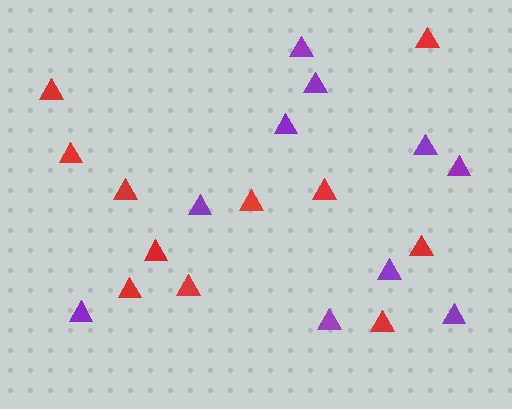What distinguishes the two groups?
There are 2 groups: one group of red triangles (11) and one group of purple triangles (10).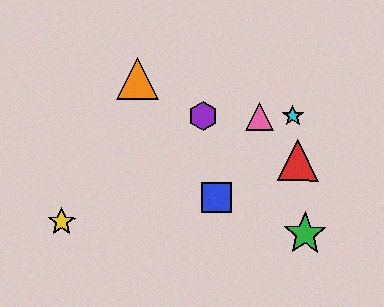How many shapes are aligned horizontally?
3 shapes (the purple hexagon, the cyan star, the pink triangle) are aligned horizontally.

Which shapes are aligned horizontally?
The purple hexagon, the cyan star, the pink triangle are aligned horizontally.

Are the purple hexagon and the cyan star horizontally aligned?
Yes, both are at y≈116.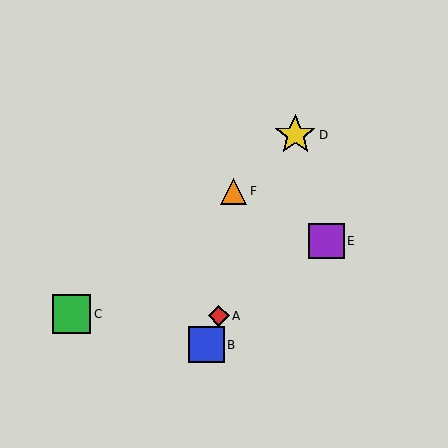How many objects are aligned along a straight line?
3 objects (A, B, D) are aligned along a straight line.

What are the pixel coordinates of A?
Object A is at (219, 316).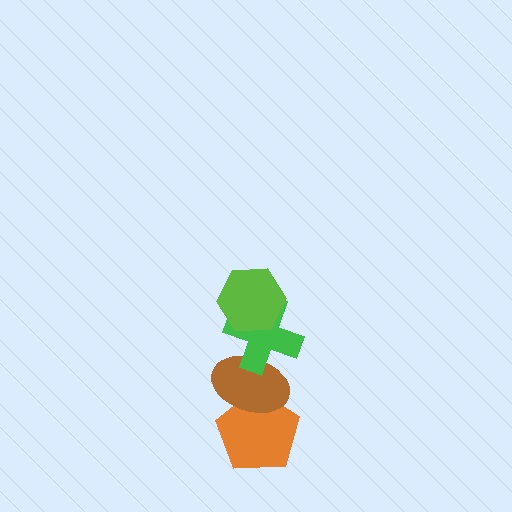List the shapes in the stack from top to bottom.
From top to bottom: the lime hexagon, the green cross, the brown ellipse, the orange pentagon.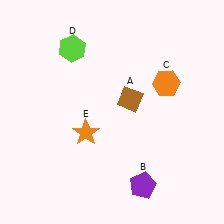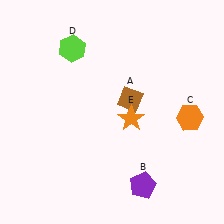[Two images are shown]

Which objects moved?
The objects that moved are: the orange hexagon (C), the orange star (E).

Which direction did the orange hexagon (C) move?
The orange hexagon (C) moved down.